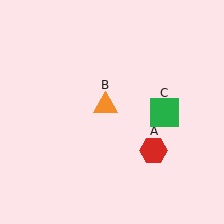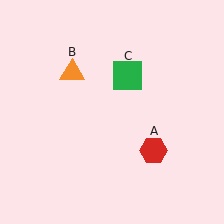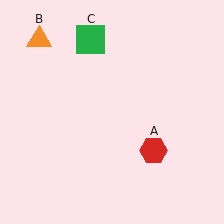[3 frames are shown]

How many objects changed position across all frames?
2 objects changed position: orange triangle (object B), green square (object C).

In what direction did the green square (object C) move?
The green square (object C) moved up and to the left.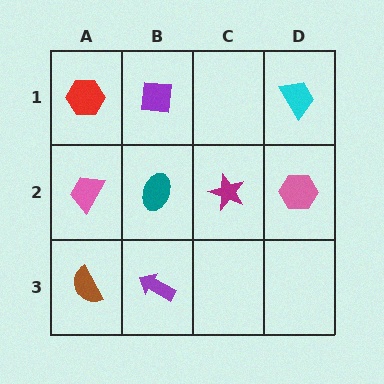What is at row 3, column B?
A purple arrow.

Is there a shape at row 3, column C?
No, that cell is empty.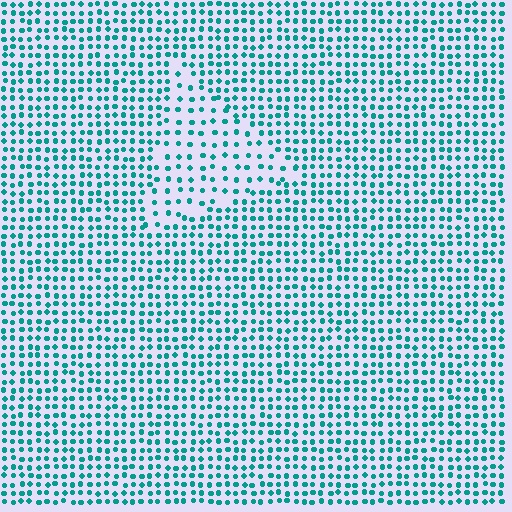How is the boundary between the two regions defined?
The boundary is defined by a change in element density (approximately 1.8x ratio). All elements are the same color, size, and shape.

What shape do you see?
I see a triangle.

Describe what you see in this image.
The image contains small teal elements arranged at two different densities. A triangle-shaped region is visible where the elements are less densely packed than the surrounding area.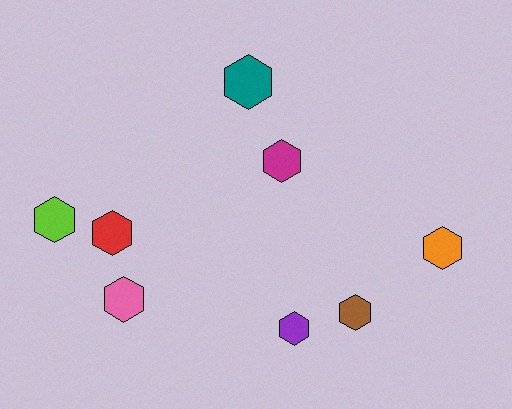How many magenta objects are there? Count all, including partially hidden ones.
There is 1 magenta object.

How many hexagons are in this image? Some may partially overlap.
There are 8 hexagons.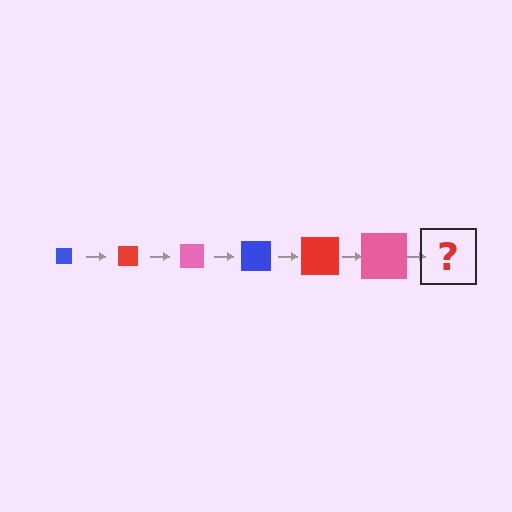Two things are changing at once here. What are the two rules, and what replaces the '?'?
The two rules are that the square grows larger each step and the color cycles through blue, red, and pink. The '?' should be a blue square, larger than the previous one.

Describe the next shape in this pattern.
It should be a blue square, larger than the previous one.